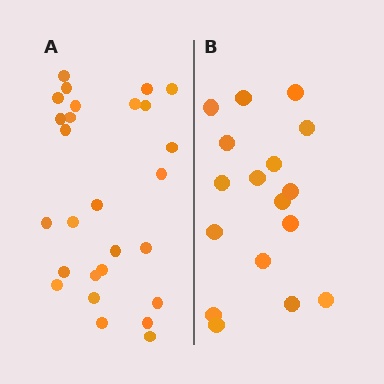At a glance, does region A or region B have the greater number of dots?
Region A (the left region) has more dots.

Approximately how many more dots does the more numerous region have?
Region A has roughly 10 or so more dots than region B.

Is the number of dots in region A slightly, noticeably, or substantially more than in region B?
Region A has substantially more. The ratio is roughly 1.6 to 1.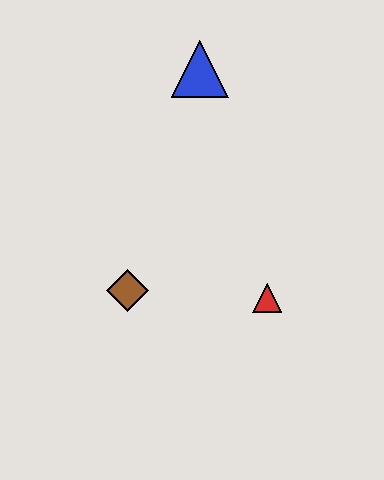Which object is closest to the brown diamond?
The red triangle is closest to the brown diamond.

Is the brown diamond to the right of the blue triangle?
No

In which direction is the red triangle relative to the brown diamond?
The red triangle is to the right of the brown diamond.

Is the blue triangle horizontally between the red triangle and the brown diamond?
Yes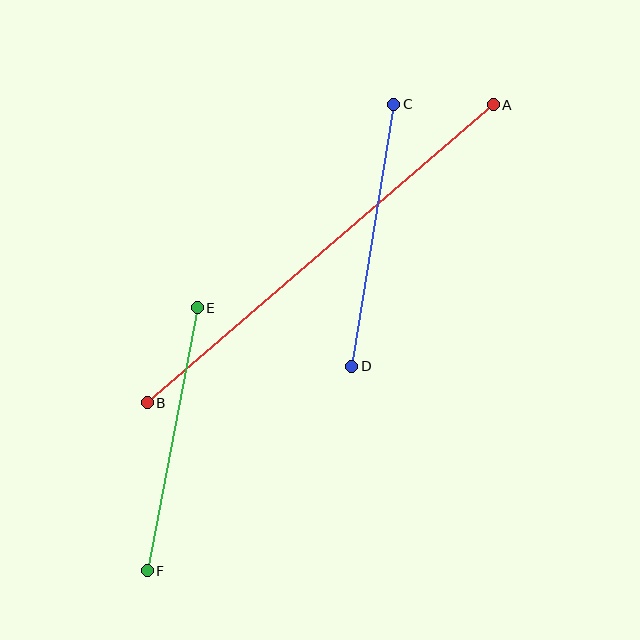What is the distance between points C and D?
The distance is approximately 265 pixels.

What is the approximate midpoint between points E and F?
The midpoint is at approximately (172, 439) pixels.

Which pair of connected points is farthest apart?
Points A and B are farthest apart.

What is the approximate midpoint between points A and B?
The midpoint is at approximately (320, 254) pixels.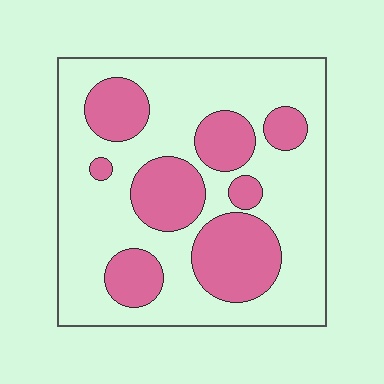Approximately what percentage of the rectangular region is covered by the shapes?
Approximately 30%.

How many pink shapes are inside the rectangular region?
8.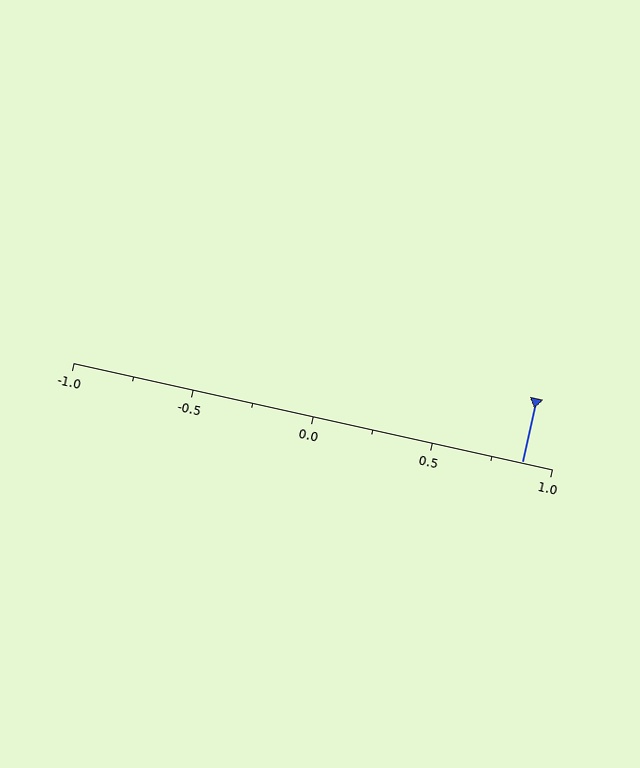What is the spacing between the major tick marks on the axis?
The major ticks are spaced 0.5 apart.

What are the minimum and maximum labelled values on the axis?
The axis runs from -1.0 to 1.0.